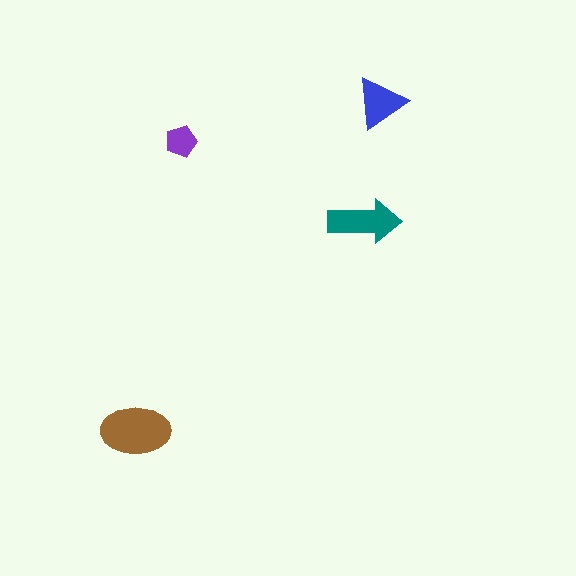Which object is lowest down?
The brown ellipse is bottommost.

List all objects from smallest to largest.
The purple pentagon, the blue triangle, the teal arrow, the brown ellipse.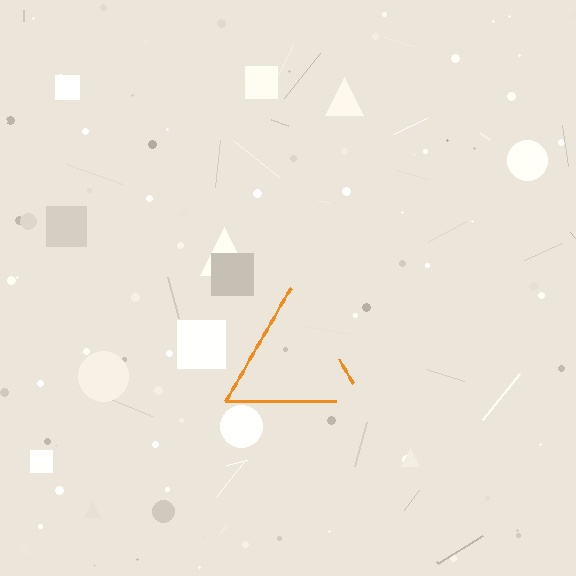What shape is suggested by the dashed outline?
The dashed outline suggests a triangle.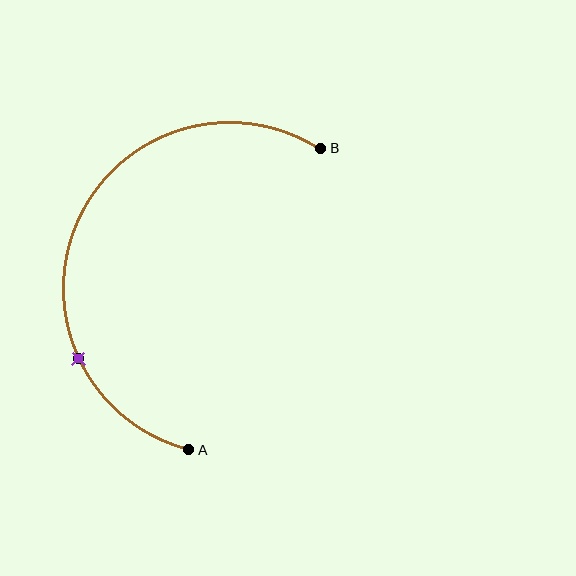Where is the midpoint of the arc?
The arc midpoint is the point on the curve farthest from the straight line joining A and B. It sits to the left of that line.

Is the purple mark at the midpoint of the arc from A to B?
No. The purple mark lies on the arc but is closer to endpoint A. The arc midpoint would be at the point on the curve equidistant along the arc from both A and B.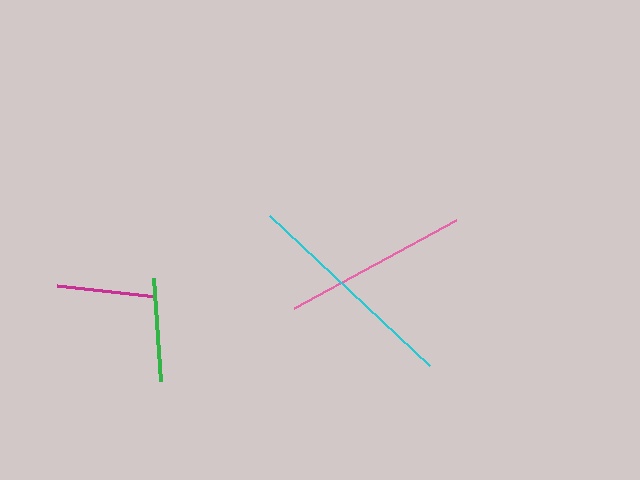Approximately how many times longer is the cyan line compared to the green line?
The cyan line is approximately 2.1 times the length of the green line.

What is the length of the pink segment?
The pink segment is approximately 185 pixels long.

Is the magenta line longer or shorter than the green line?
The green line is longer than the magenta line.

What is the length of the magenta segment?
The magenta segment is approximately 99 pixels long.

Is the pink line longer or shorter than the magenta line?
The pink line is longer than the magenta line.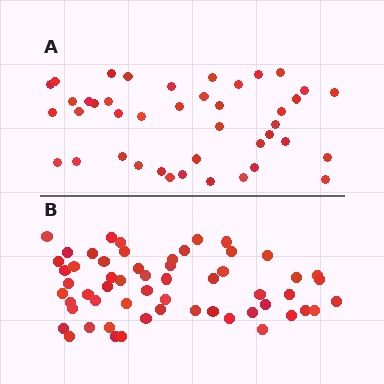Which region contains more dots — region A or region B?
Region B (the bottom region) has more dots.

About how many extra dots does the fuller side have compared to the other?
Region B has approximately 15 more dots than region A.